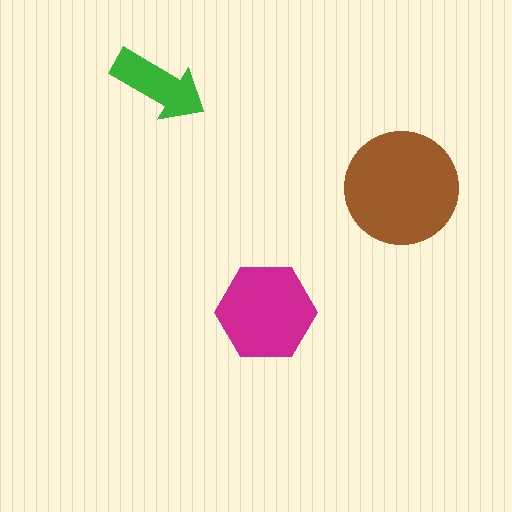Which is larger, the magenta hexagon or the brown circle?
The brown circle.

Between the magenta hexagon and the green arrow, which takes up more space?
The magenta hexagon.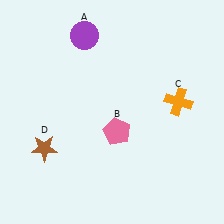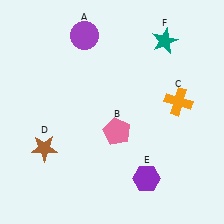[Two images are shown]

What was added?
A purple hexagon (E), a teal star (F) were added in Image 2.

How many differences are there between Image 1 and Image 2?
There are 2 differences between the two images.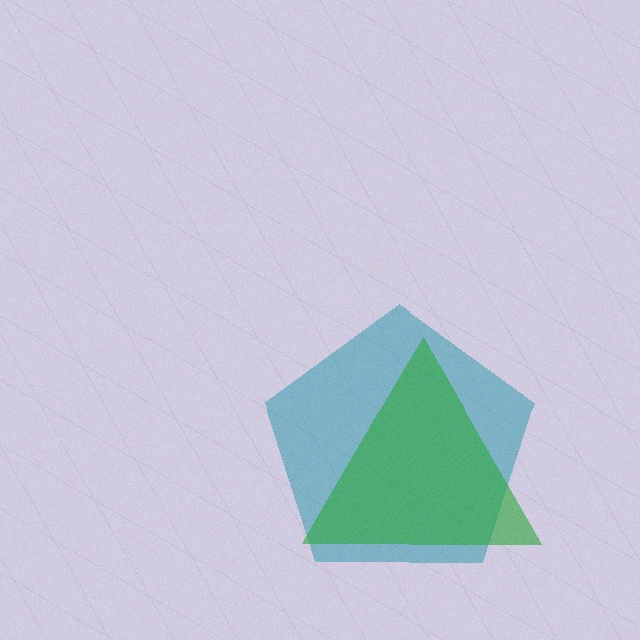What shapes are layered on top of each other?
The layered shapes are: a teal pentagon, a green triangle.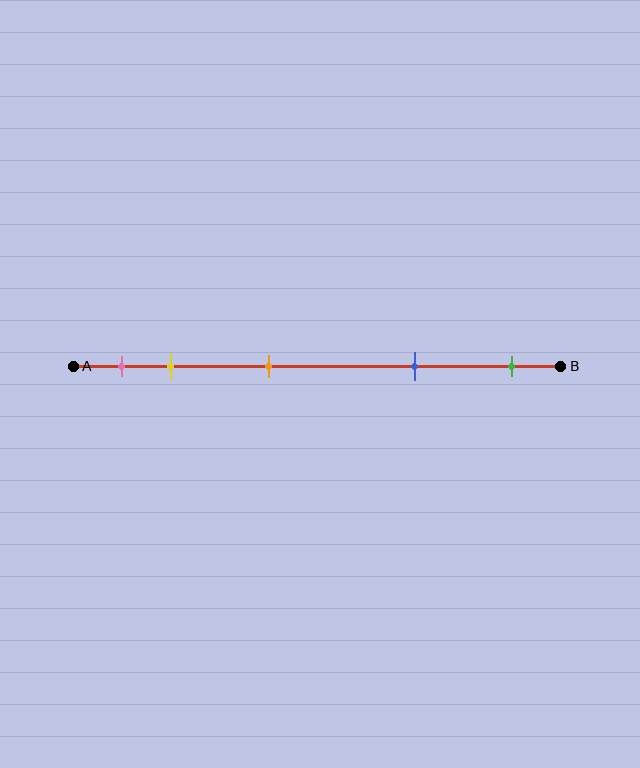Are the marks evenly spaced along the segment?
No, the marks are not evenly spaced.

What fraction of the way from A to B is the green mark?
The green mark is approximately 90% (0.9) of the way from A to B.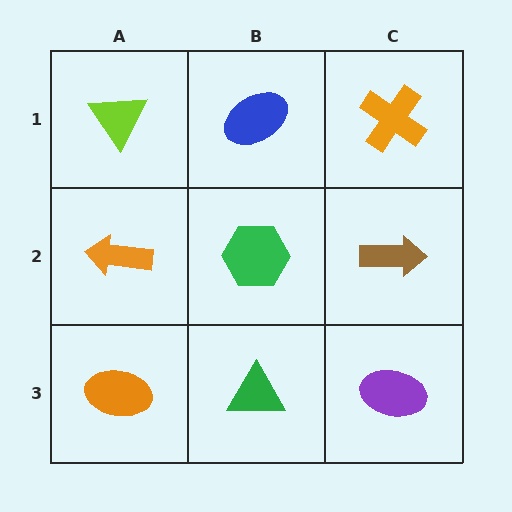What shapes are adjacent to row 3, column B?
A green hexagon (row 2, column B), an orange ellipse (row 3, column A), a purple ellipse (row 3, column C).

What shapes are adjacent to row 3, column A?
An orange arrow (row 2, column A), a green triangle (row 3, column B).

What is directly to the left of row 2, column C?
A green hexagon.